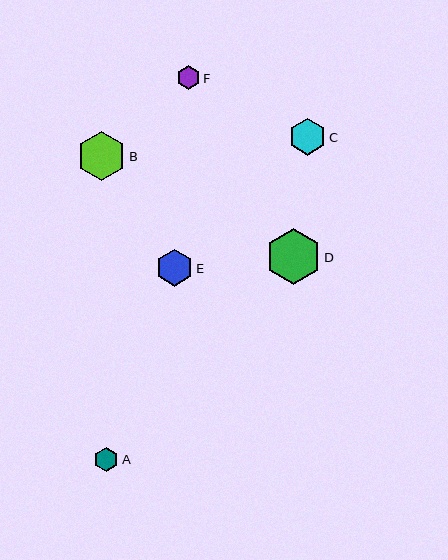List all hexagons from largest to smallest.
From largest to smallest: D, B, C, E, A, F.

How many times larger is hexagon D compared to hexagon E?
Hexagon D is approximately 1.5 times the size of hexagon E.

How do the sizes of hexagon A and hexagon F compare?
Hexagon A and hexagon F are approximately the same size.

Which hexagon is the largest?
Hexagon D is the largest with a size of approximately 56 pixels.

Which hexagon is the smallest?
Hexagon F is the smallest with a size of approximately 23 pixels.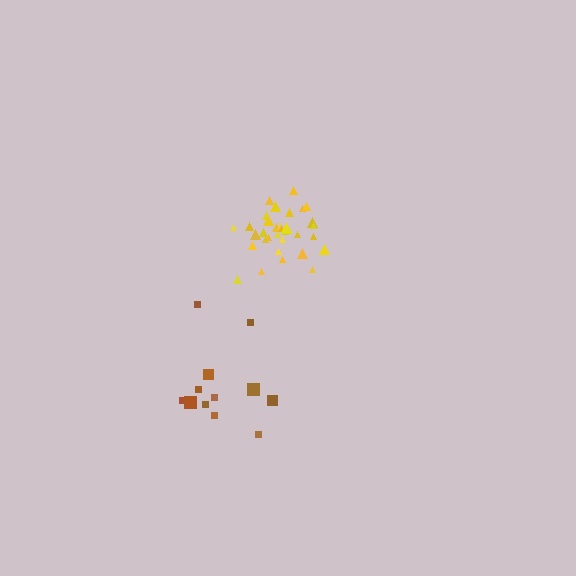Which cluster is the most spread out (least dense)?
Brown.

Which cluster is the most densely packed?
Yellow.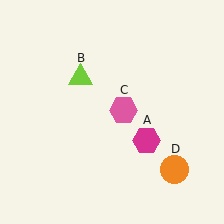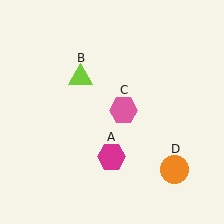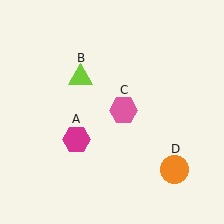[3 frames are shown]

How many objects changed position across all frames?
1 object changed position: magenta hexagon (object A).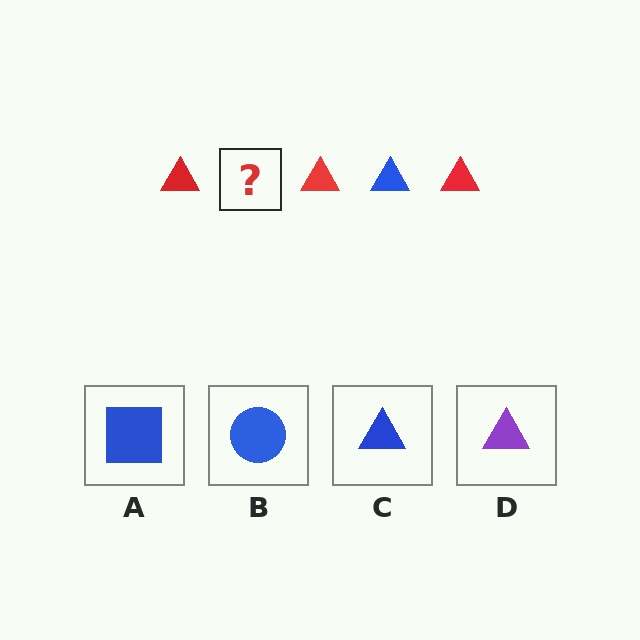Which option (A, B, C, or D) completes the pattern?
C.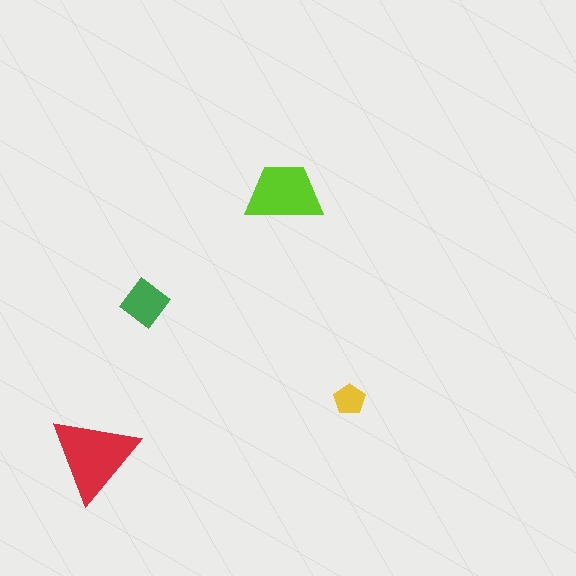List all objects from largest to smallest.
The red triangle, the lime trapezoid, the green diamond, the yellow pentagon.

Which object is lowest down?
The red triangle is bottommost.